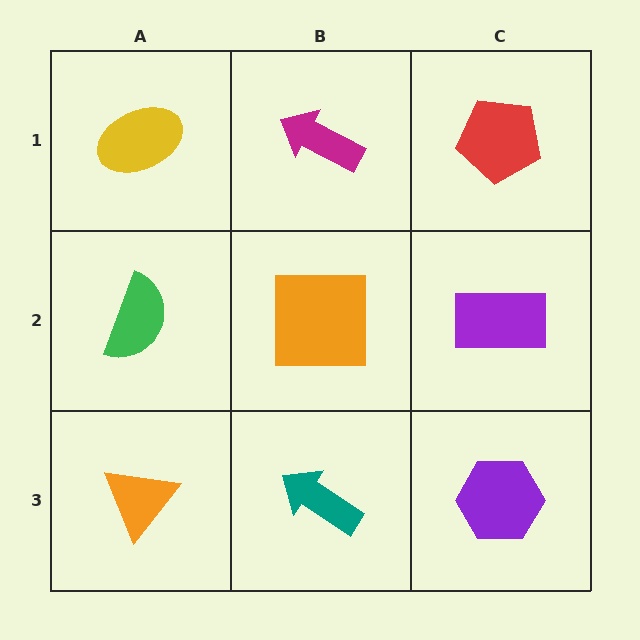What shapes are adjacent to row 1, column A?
A green semicircle (row 2, column A), a magenta arrow (row 1, column B).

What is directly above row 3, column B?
An orange square.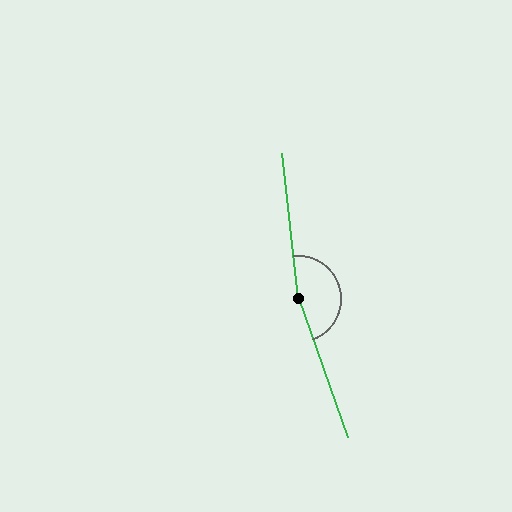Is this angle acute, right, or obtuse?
It is obtuse.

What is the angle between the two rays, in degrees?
Approximately 167 degrees.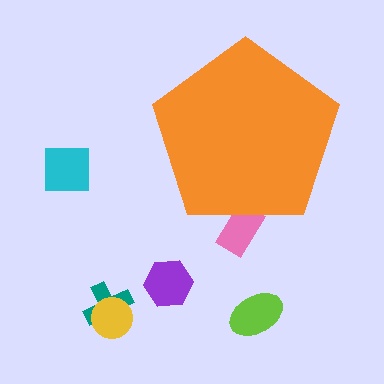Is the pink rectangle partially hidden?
Yes, the pink rectangle is partially hidden behind the orange pentagon.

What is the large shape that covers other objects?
An orange pentagon.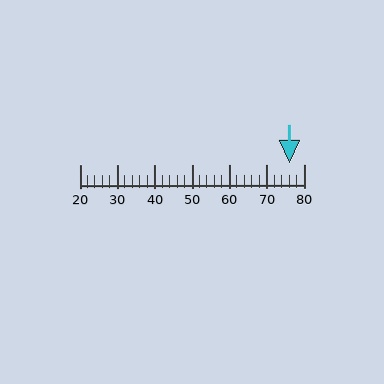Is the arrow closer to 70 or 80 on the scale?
The arrow is closer to 80.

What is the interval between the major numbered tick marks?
The major tick marks are spaced 10 units apart.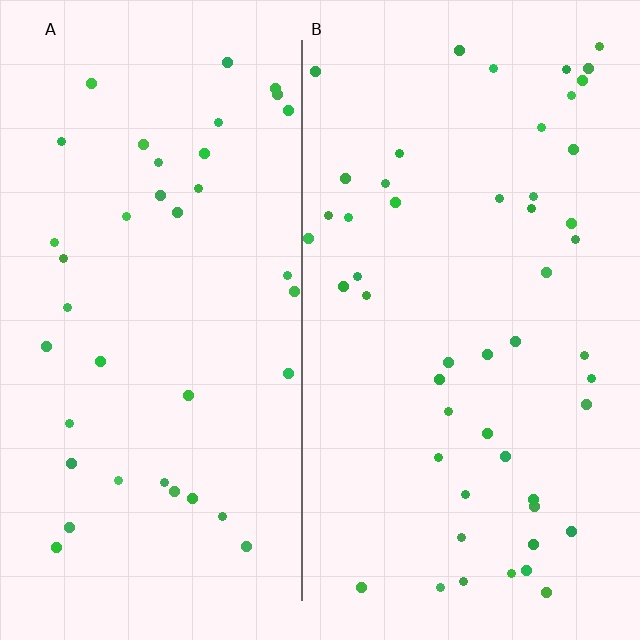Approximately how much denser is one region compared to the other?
Approximately 1.3× — region B over region A.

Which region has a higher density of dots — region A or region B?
B (the right).